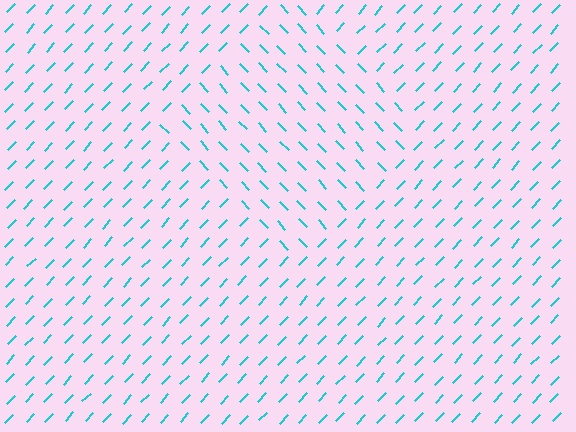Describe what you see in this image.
The image is filled with small cyan line segments. A diamond region in the image has lines oriented differently from the surrounding lines, creating a visible texture boundary.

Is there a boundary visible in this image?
Yes, there is a texture boundary formed by a change in line orientation.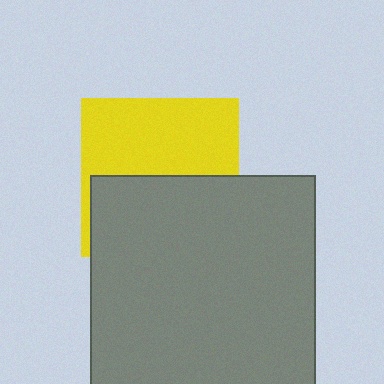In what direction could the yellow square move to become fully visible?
The yellow square could move up. That would shift it out from behind the gray rectangle entirely.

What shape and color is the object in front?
The object in front is a gray rectangle.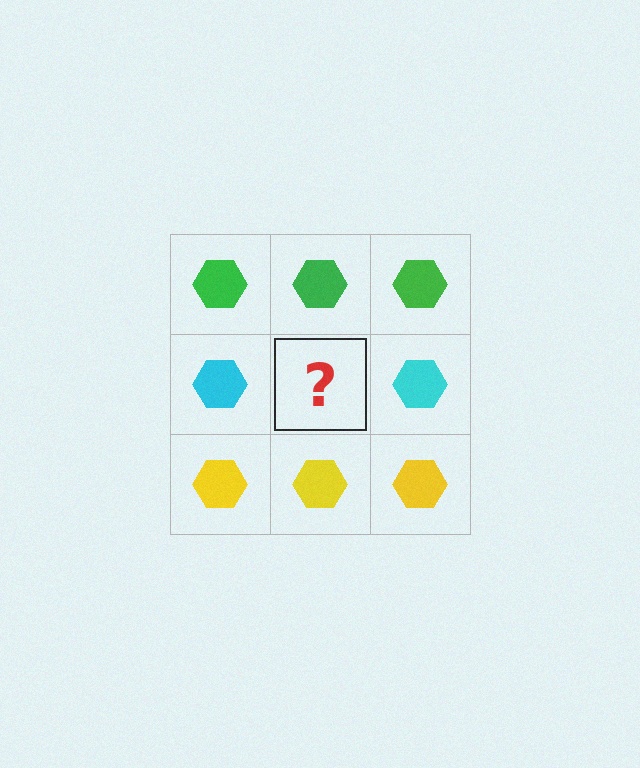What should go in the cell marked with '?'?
The missing cell should contain a cyan hexagon.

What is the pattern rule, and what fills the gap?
The rule is that each row has a consistent color. The gap should be filled with a cyan hexagon.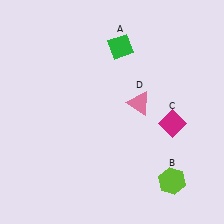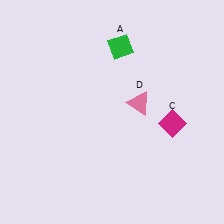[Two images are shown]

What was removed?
The lime hexagon (B) was removed in Image 2.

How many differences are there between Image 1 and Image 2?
There is 1 difference between the two images.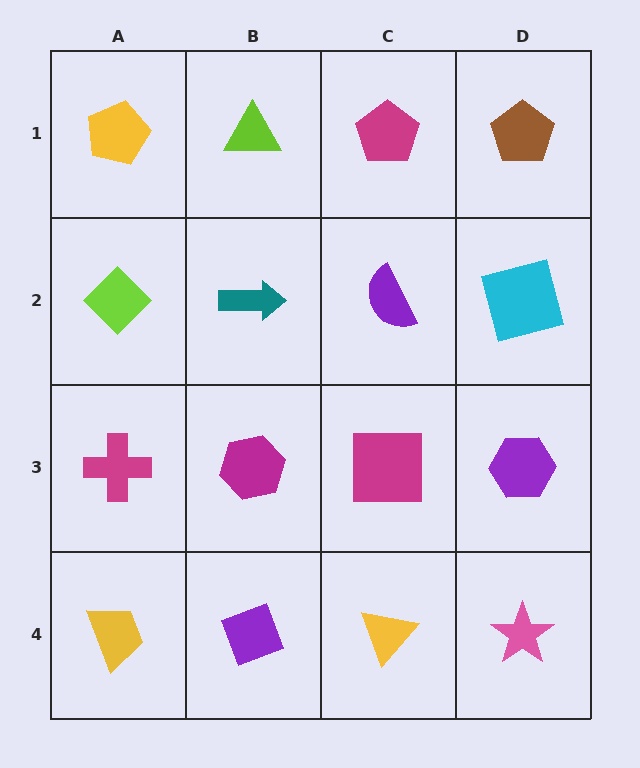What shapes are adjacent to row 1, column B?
A teal arrow (row 2, column B), a yellow pentagon (row 1, column A), a magenta pentagon (row 1, column C).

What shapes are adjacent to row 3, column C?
A purple semicircle (row 2, column C), a yellow triangle (row 4, column C), a magenta hexagon (row 3, column B), a purple hexagon (row 3, column D).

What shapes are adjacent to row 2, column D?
A brown pentagon (row 1, column D), a purple hexagon (row 3, column D), a purple semicircle (row 2, column C).